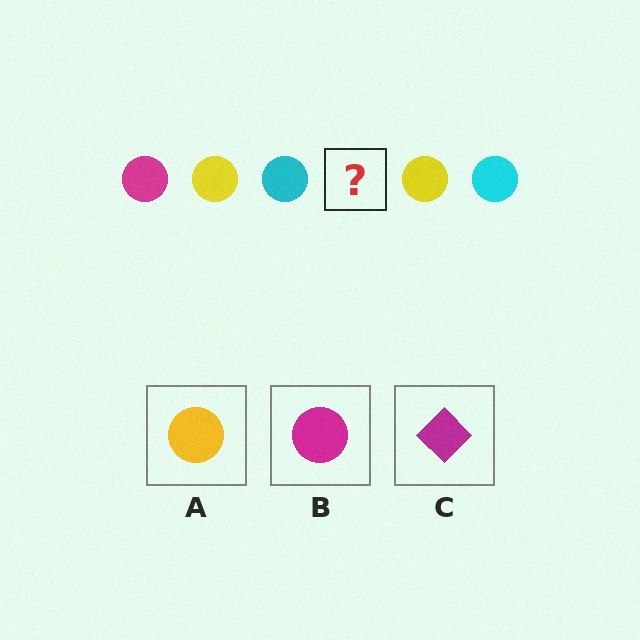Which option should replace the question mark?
Option B.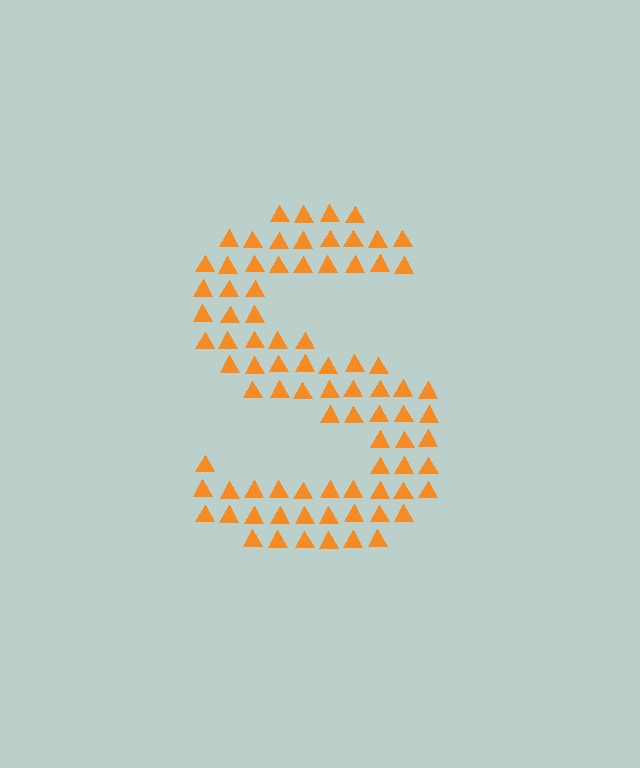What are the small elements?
The small elements are triangles.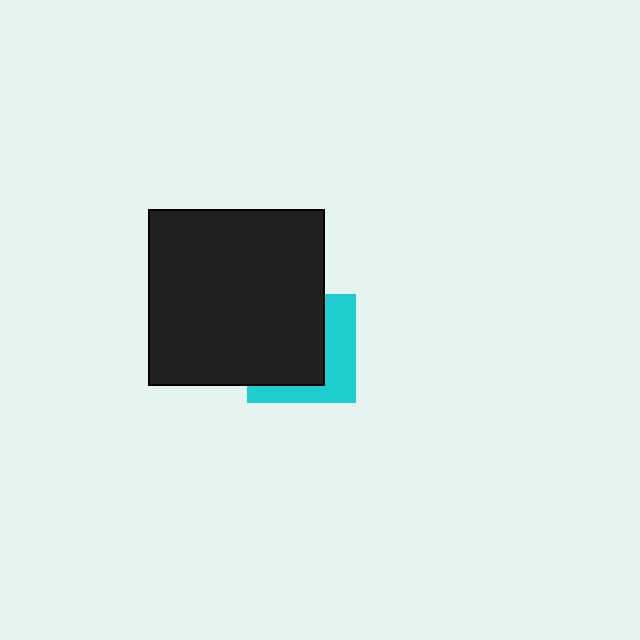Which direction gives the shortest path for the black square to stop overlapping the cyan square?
Moving toward the upper-left gives the shortest separation.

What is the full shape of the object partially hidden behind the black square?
The partially hidden object is a cyan square.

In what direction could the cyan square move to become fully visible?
The cyan square could move toward the lower-right. That would shift it out from behind the black square entirely.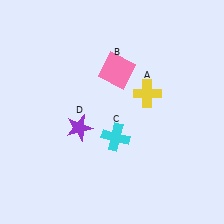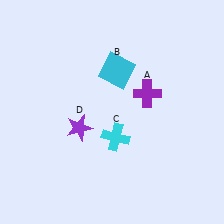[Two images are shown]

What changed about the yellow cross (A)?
In Image 1, A is yellow. In Image 2, it changed to purple.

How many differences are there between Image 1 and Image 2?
There are 2 differences between the two images.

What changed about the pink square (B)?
In Image 1, B is pink. In Image 2, it changed to cyan.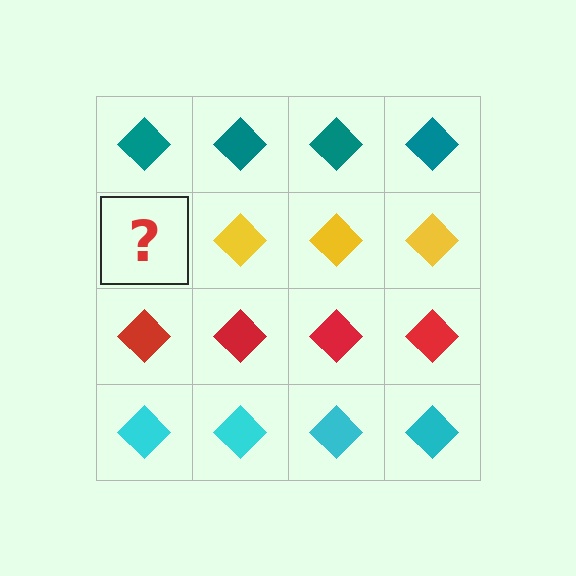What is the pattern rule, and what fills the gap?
The rule is that each row has a consistent color. The gap should be filled with a yellow diamond.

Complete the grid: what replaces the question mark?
The question mark should be replaced with a yellow diamond.